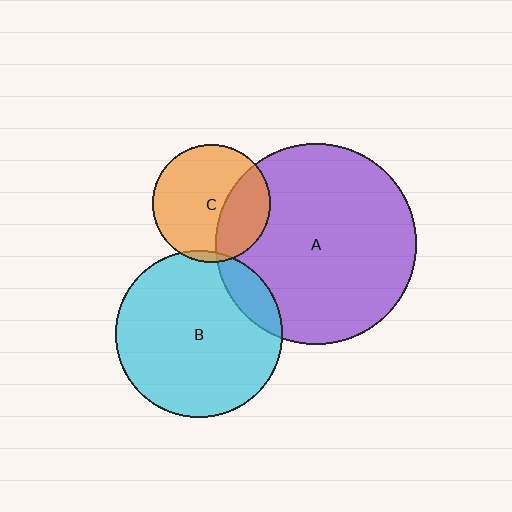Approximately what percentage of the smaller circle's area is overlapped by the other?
Approximately 5%.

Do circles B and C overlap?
Yes.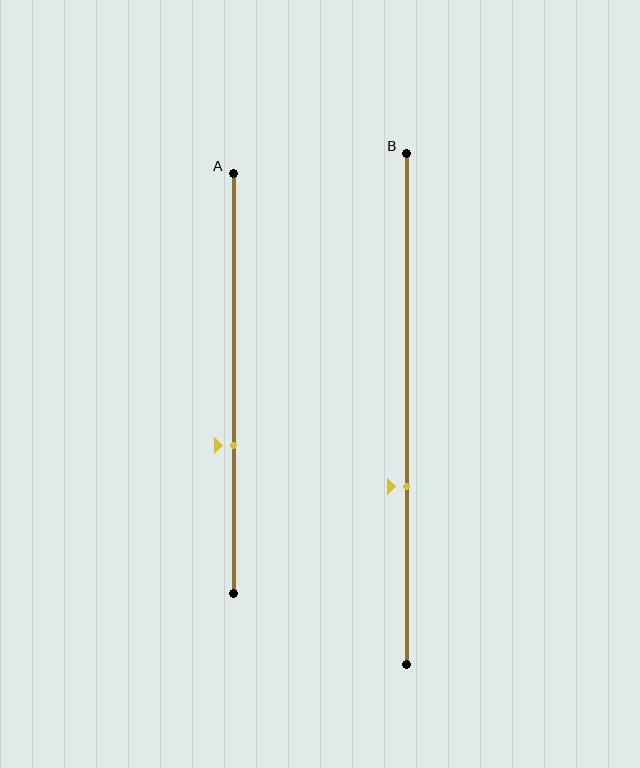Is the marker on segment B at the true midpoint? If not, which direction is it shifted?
No, the marker on segment B is shifted downward by about 15% of the segment length.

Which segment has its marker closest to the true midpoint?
Segment A has its marker closest to the true midpoint.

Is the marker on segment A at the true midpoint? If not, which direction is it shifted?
No, the marker on segment A is shifted downward by about 15% of the segment length.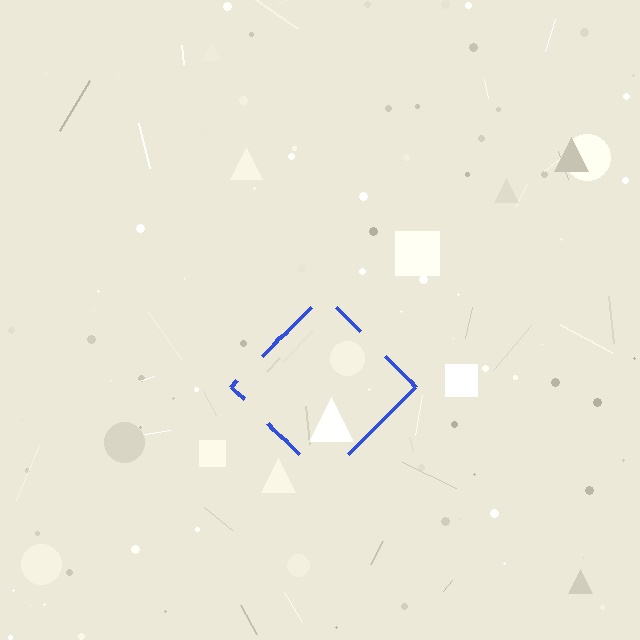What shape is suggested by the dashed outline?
The dashed outline suggests a diamond.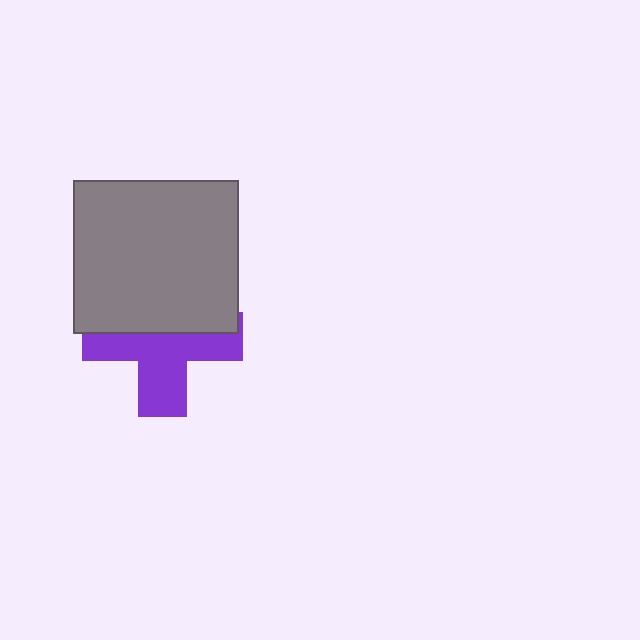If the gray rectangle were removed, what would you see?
You would see the complete purple cross.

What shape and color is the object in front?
The object in front is a gray rectangle.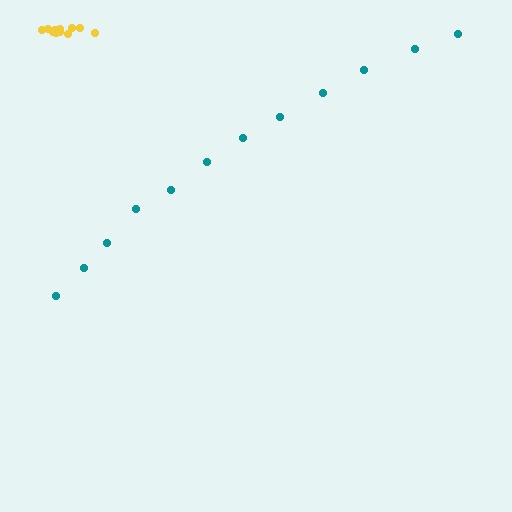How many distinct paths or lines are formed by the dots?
There are 2 distinct paths.